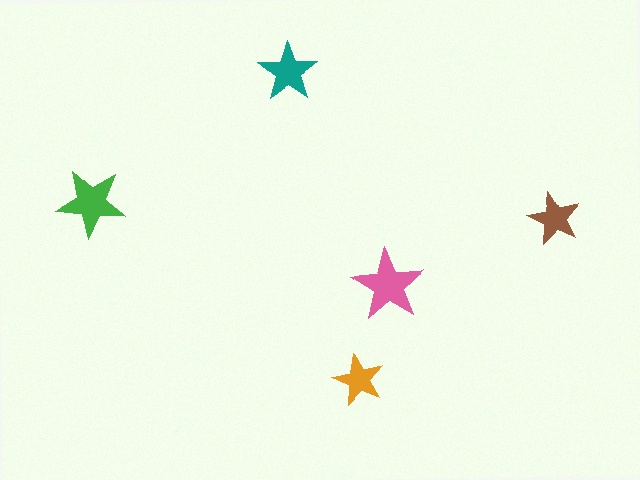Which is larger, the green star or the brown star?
The green one.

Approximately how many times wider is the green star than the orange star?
About 1.5 times wider.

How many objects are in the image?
There are 5 objects in the image.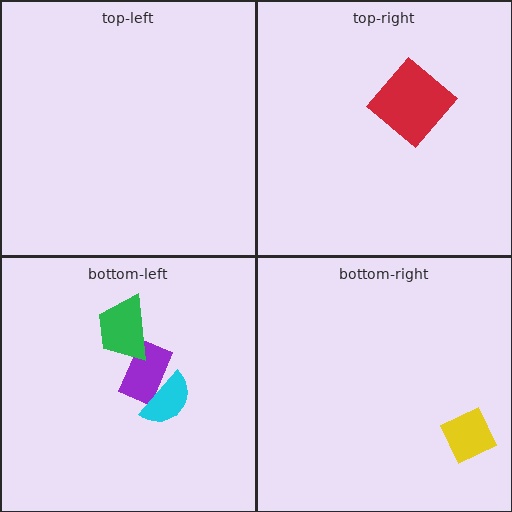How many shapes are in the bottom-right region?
1.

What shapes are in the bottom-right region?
The yellow diamond.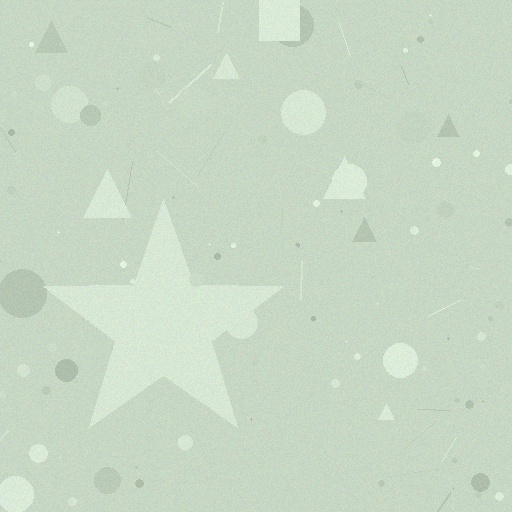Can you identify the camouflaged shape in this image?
The camouflaged shape is a star.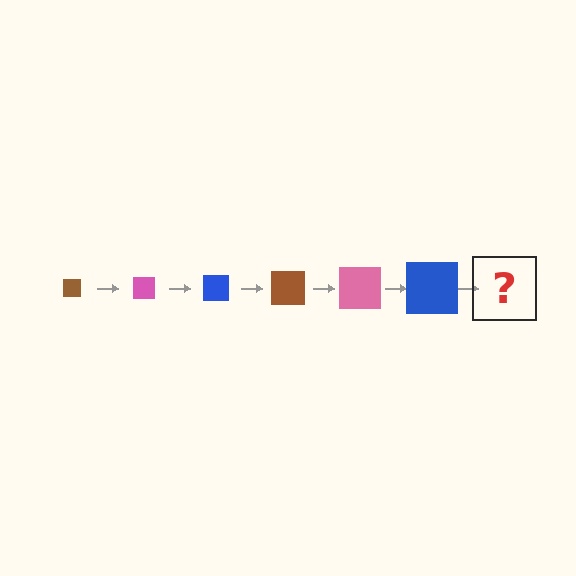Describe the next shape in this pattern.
It should be a brown square, larger than the previous one.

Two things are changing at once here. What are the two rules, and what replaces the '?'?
The two rules are that the square grows larger each step and the color cycles through brown, pink, and blue. The '?' should be a brown square, larger than the previous one.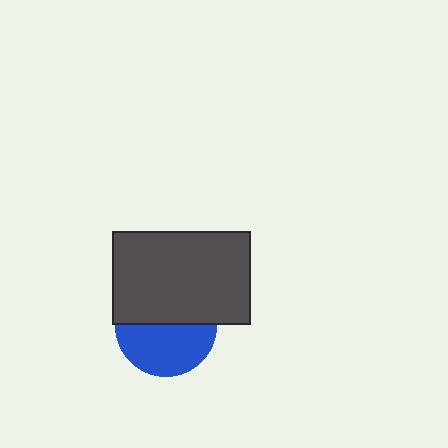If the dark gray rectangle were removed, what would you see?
You would see the complete blue circle.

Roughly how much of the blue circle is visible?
About half of it is visible (roughly 50%).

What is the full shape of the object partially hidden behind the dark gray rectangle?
The partially hidden object is a blue circle.